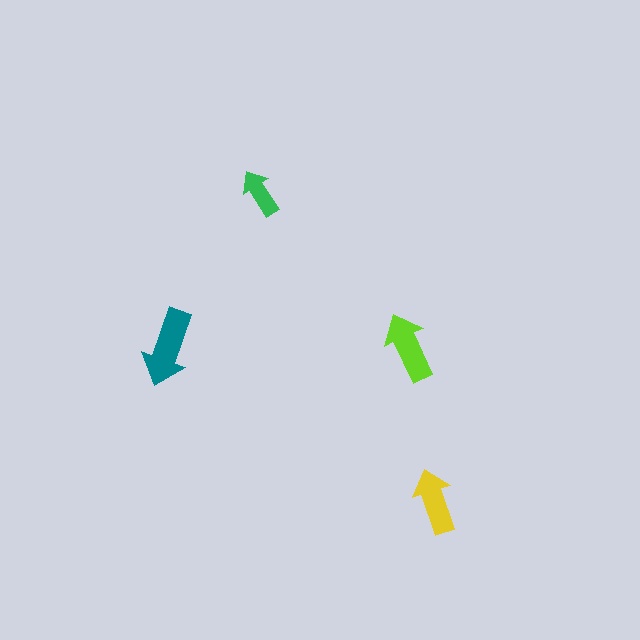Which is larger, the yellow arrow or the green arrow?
The yellow one.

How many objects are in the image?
There are 4 objects in the image.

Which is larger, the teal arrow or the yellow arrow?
The teal one.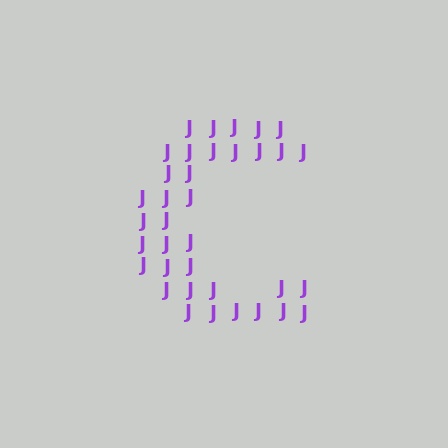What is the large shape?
The large shape is the letter C.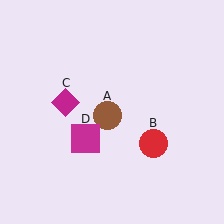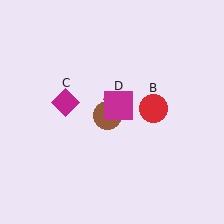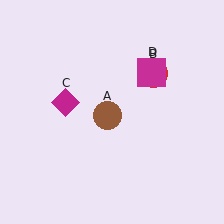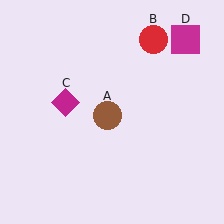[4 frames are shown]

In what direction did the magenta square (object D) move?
The magenta square (object D) moved up and to the right.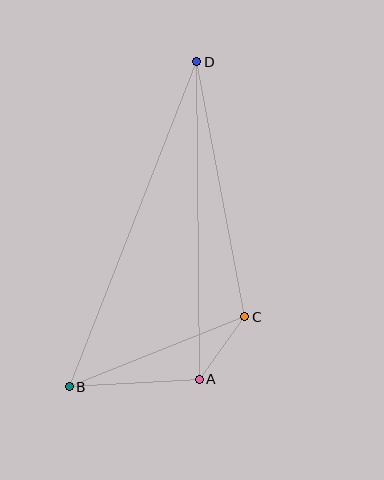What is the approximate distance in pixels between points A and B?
The distance between A and B is approximately 130 pixels.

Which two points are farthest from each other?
Points B and D are farthest from each other.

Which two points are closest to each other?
Points A and C are closest to each other.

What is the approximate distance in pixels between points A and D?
The distance between A and D is approximately 318 pixels.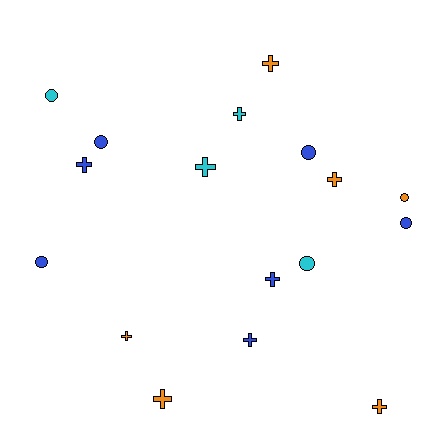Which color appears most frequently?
Blue, with 7 objects.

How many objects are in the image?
There are 17 objects.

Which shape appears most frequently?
Cross, with 10 objects.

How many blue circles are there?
There are 4 blue circles.